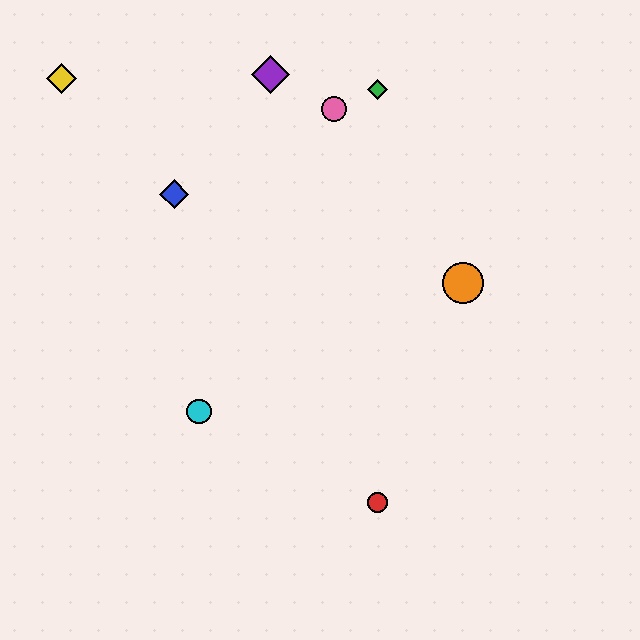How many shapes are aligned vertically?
2 shapes (the red circle, the green diamond) are aligned vertically.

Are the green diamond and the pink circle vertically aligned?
No, the green diamond is at x≈378 and the pink circle is at x≈334.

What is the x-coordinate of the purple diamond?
The purple diamond is at x≈270.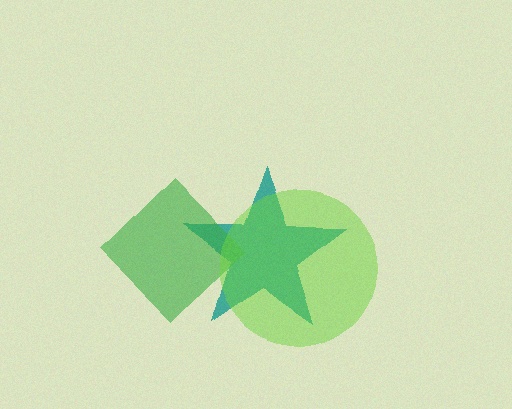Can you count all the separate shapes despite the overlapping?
Yes, there are 3 separate shapes.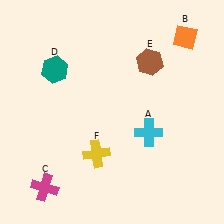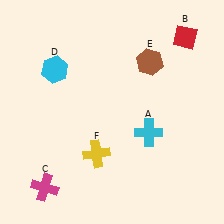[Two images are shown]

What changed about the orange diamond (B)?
In Image 1, B is orange. In Image 2, it changed to red.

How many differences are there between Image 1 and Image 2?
There are 2 differences between the two images.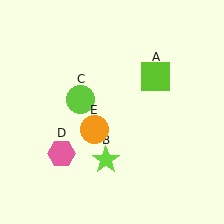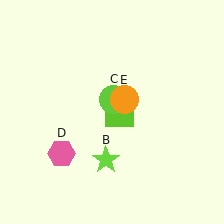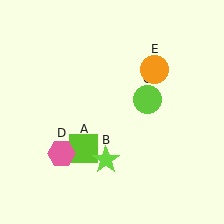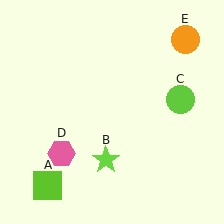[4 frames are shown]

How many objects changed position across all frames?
3 objects changed position: lime square (object A), lime circle (object C), orange circle (object E).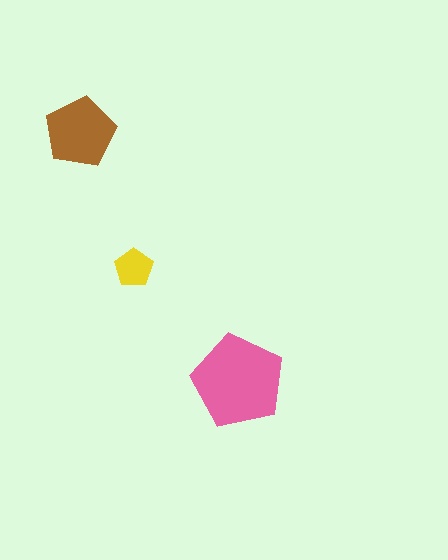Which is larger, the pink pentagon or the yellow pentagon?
The pink one.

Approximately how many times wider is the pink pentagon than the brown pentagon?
About 1.5 times wider.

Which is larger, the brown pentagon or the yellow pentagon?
The brown one.